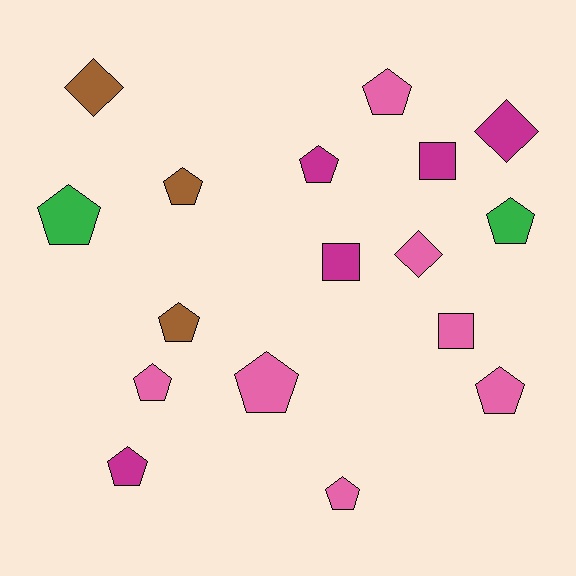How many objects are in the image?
There are 17 objects.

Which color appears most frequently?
Pink, with 7 objects.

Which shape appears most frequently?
Pentagon, with 11 objects.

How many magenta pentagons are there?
There are 2 magenta pentagons.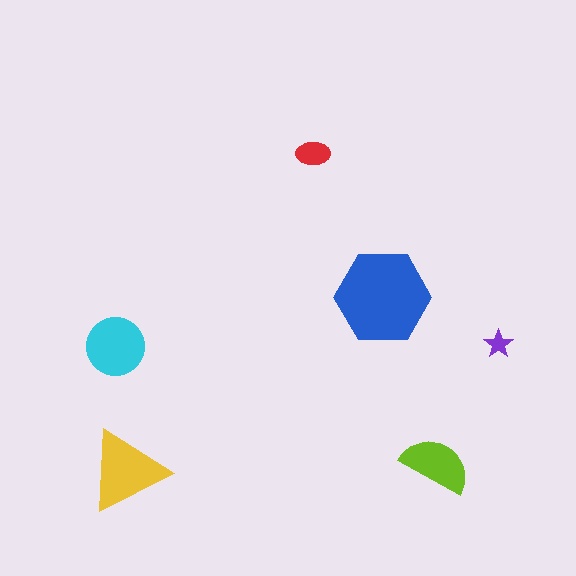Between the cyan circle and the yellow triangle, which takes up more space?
The yellow triangle.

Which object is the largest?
The blue hexagon.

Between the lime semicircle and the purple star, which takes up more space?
The lime semicircle.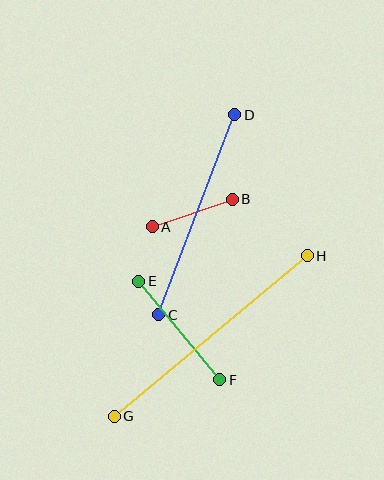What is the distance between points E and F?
The distance is approximately 127 pixels.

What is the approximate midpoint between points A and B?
The midpoint is at approximately (192, 213) pixels.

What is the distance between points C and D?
The distance is approximately 214 pixels.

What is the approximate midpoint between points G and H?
The midpoint is at approximately (211, 336) pixels.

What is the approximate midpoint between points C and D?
The midpoint is at approximately (197, 215) pixels.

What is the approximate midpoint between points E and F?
The midpoint is at approximately (179, 330) pixels.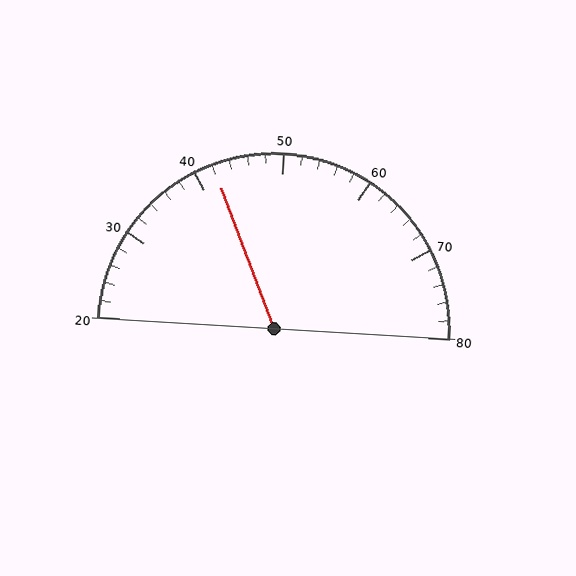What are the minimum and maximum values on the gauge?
The gauge ranges from 20 to 80.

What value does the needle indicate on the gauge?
The needle indicates approximately 42.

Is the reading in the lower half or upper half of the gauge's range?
The reading is in the lower half of the range (20 to 80).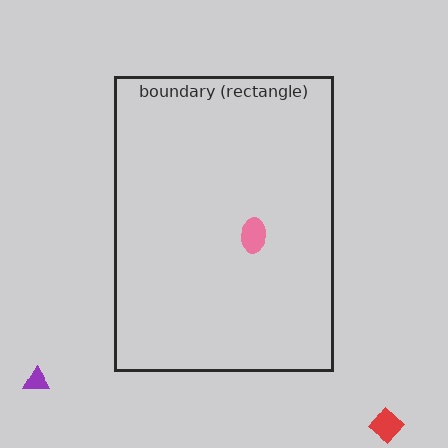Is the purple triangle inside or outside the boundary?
Outside.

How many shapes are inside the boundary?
1 inside, 2 outside.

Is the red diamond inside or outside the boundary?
Outside.